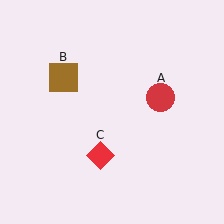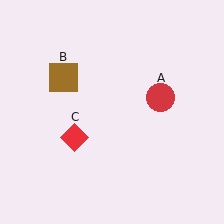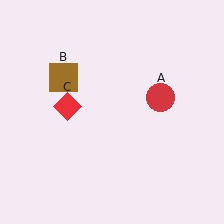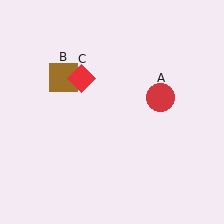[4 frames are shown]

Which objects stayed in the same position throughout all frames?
Red circle (object A) and brown square (object B) remained stationary.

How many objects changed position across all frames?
1 object changed position: red diamond (object C).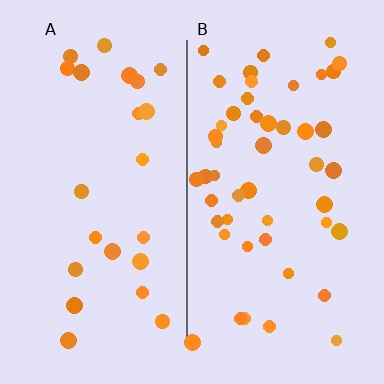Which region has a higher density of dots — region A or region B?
B (the right).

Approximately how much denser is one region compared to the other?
Approximately 2.1× — region B over region A.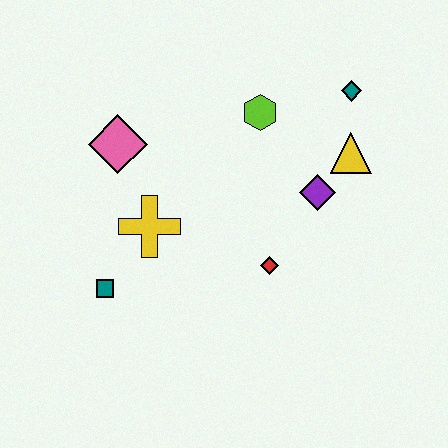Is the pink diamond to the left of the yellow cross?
Yes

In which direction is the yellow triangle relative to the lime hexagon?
The yellow triangle is to the right of the lime hexagon.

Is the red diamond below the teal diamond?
Yes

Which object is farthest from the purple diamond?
The teal square is farthest from the purple diamond.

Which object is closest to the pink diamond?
The yellow cross is closest to the pink diamond.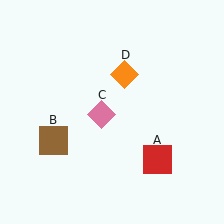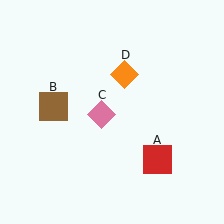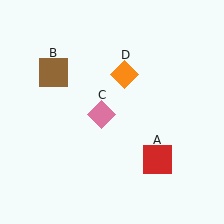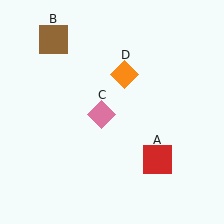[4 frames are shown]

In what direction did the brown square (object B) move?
The brown square (object B) moved up.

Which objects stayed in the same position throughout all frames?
Red square (object A) and pink diamond (object C) and orange diamond (object D) remained stationary.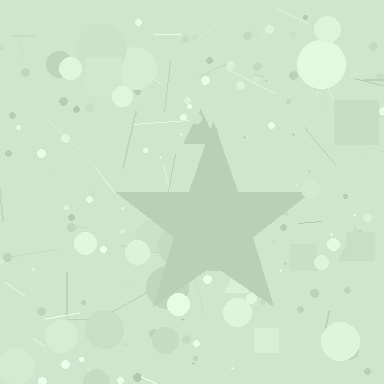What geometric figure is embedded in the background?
A star is embedded in the background.